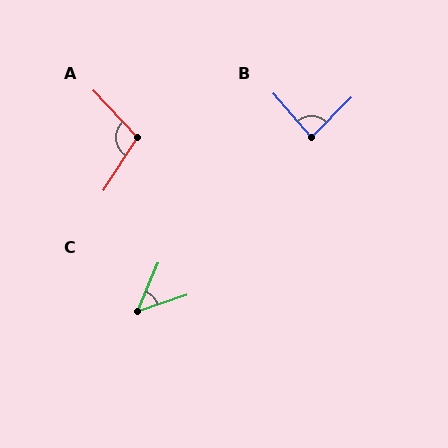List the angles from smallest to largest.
C (49°), B (85°), A (105°).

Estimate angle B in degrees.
Approximately 85 degrees.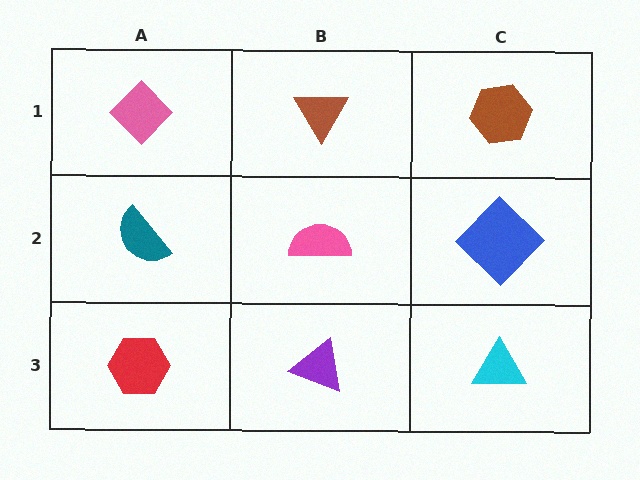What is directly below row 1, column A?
A teal semicircle.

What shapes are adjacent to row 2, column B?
A brown triangle (row 1, column B), a purple triangle (row 3, column B), a teal semicircle (row 2, column A), a blue diamond (row 2, column C).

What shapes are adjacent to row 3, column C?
A blue diamond (row 2, column C), a purple triangle (row 3, column B).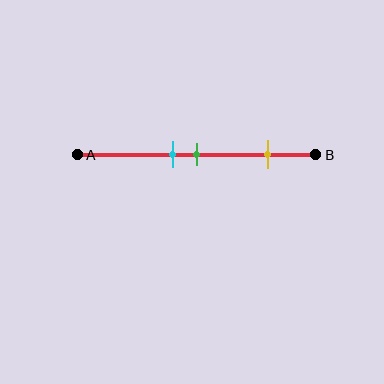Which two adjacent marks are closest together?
The cyan and green marks are the closest adjacent pair.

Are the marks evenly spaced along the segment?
No, the marks are not evenly spaced.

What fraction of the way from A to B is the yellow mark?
The yellow mark is approximately 80% (0.8) of the way from A to B.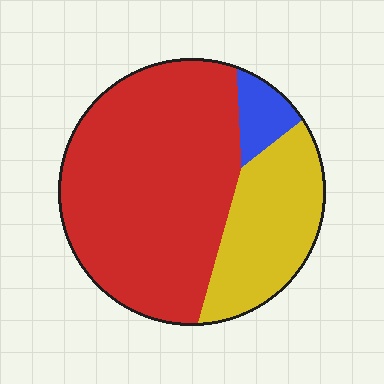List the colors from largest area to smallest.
From largest to smallest: red, yellow, blue.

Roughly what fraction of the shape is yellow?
Yellow takes up between a sixth and a third of the shape.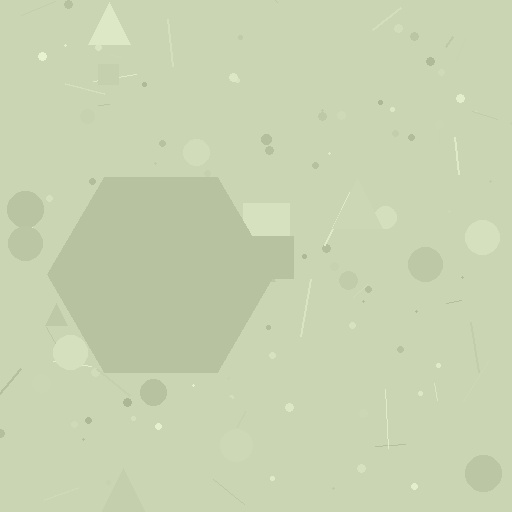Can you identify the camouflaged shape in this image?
The camouflaged shape is a hexagon.